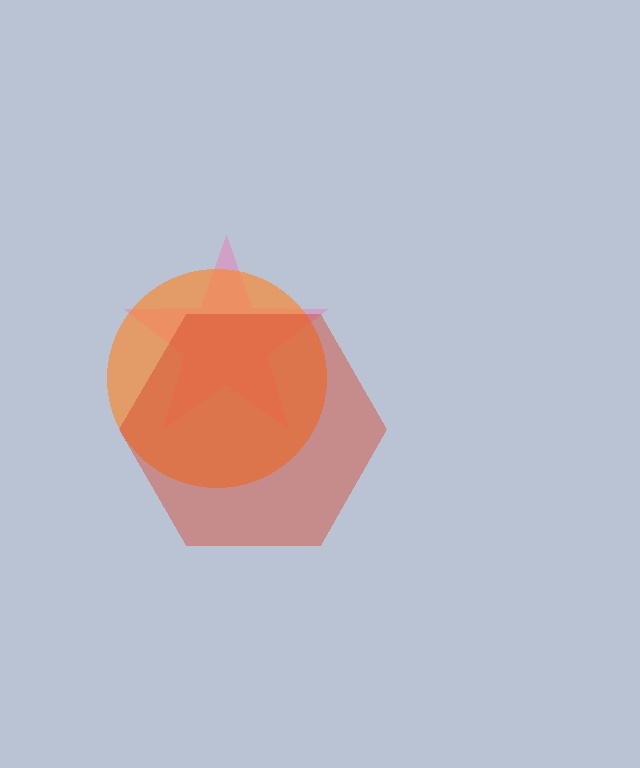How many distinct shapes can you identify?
There are 3 distinct shapes: a pink star, an orange circle, a red hexagon.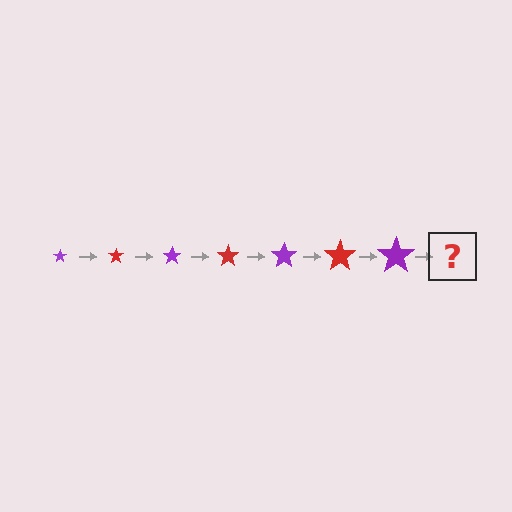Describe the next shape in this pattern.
It should be a red star, larger than the previous one.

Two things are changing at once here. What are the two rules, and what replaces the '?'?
The two rules are that the star grows larger each step and the color cycles through purple and red. The '?' should be a red star, larger than the previous one.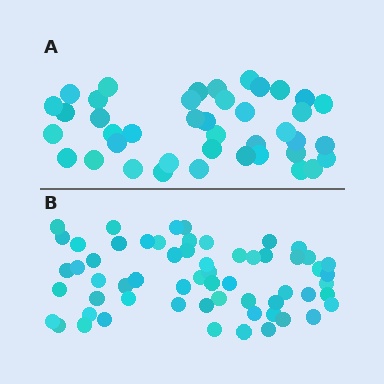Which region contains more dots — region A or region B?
Region B (the bottom region) has more dots.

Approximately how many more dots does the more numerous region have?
Region B has approximately 20 more dots than region A.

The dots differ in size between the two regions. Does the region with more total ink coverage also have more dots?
No. Region A has more total ink coverage because its dots are larger, but region B actually contains more individual dots. Total area can be misleading — the number of items is what matters here.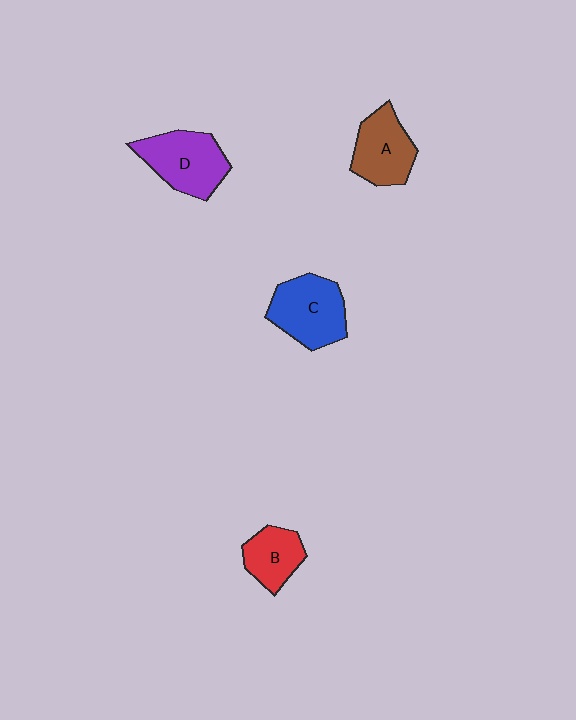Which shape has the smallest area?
Shape B (red).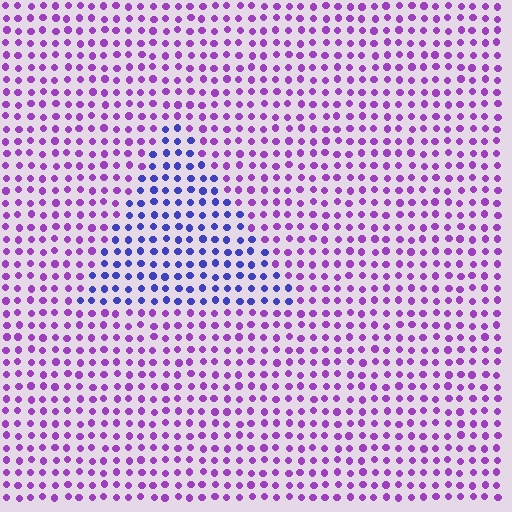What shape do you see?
I see a triangle.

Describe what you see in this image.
The image is filled with small purple elements in a uniform arrangement. A triangle-shaped region is visible where the elements are tinted to a slightly different hue, forming a subtle color boundary.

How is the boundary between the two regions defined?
The boundary is defined purely by a slight shift in hue (about 45 degrees). Spacing, size, and orientation are identical on both sides.